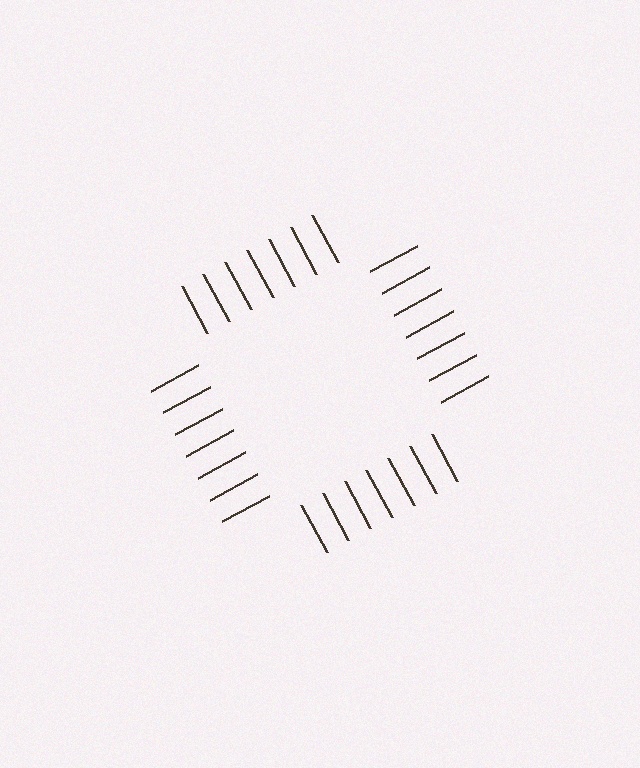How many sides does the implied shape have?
4 sides — the line-ends trace a square.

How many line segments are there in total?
28 — 7 along each of the 4 edges.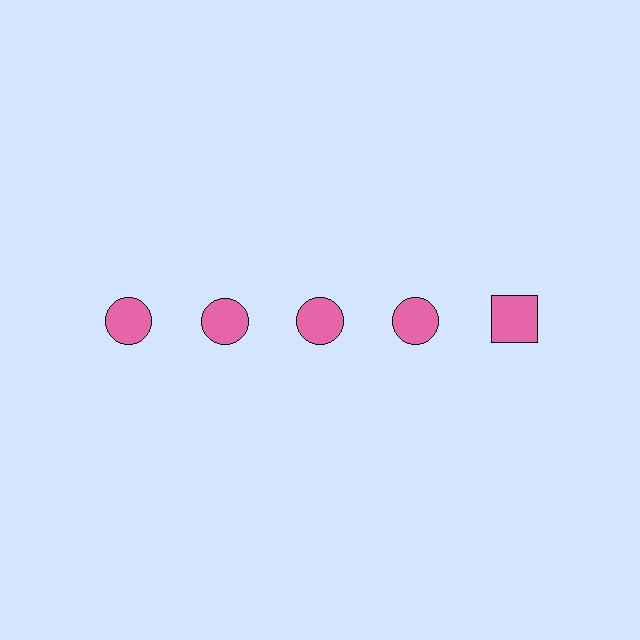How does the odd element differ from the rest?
It has a different shape: square instead of circle.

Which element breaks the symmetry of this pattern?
The pink square in the top row, rightmost column breaks the symmetry. All other shapes are pink circles.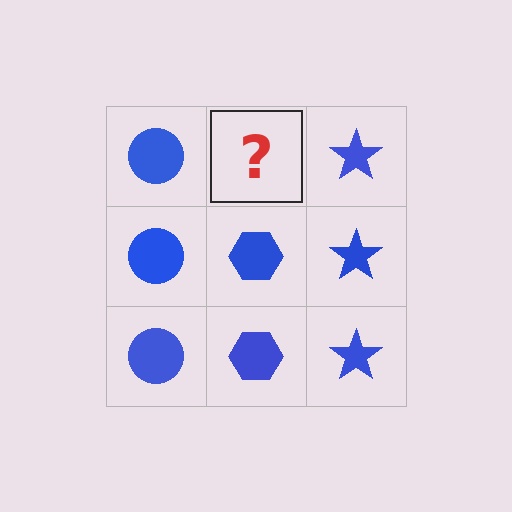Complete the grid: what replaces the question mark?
The question mark should be replaced with a blue hexagon.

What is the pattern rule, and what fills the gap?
The rule is that each column has a consistent shape. The gap should be filled with a blue hexagon.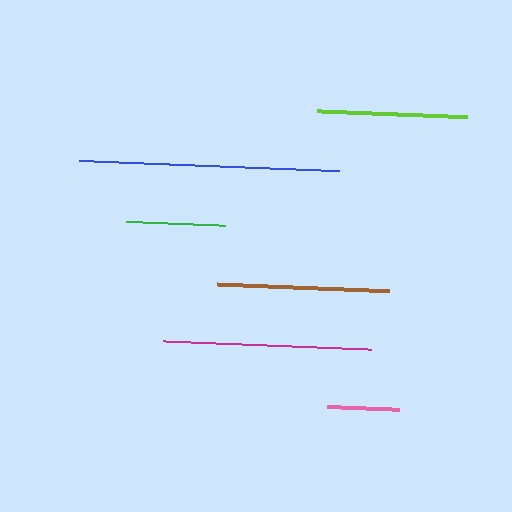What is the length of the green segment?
The green segment is approximately 99 pixels long.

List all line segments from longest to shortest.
From longest to shortest: blue, magenta, brown, lime, green, pink.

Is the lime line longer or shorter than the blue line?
The blue line is longer than the lime line.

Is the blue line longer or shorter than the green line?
The blue line is longer than the green line.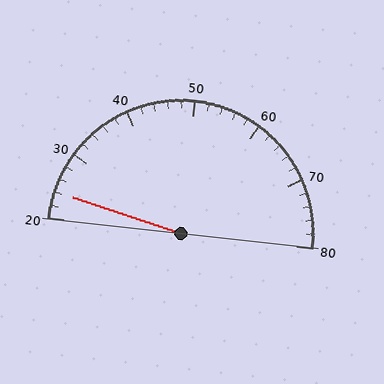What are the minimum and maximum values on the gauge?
The gauge ranges from 20 to 80.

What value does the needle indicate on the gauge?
The needle indicates approximately 24.